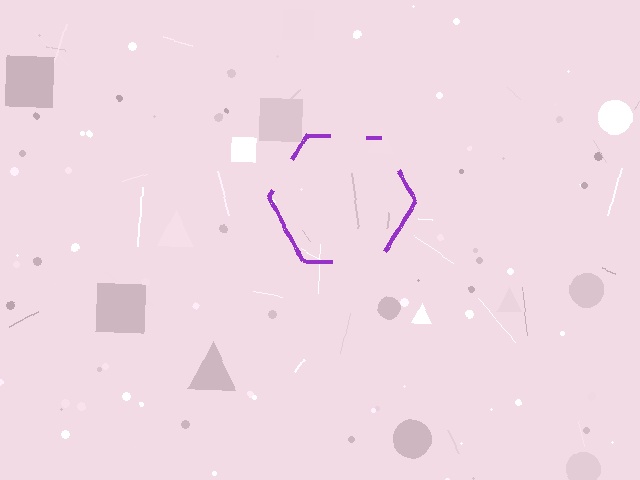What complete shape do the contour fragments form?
The contour fragments form a hexagon.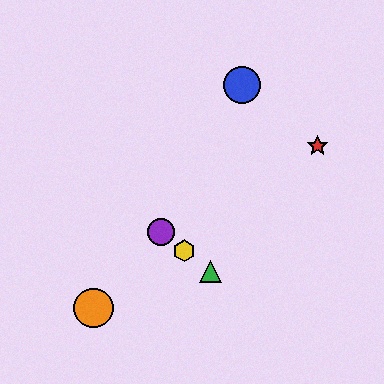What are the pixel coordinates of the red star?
The red star is at (318, 146).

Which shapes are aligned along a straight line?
The green triangle, the yellow hexagon, the purple circle are aligned along a straight line.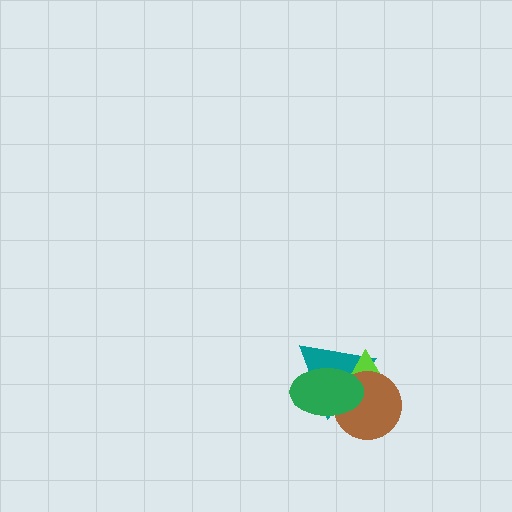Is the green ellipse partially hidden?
No, no other shape covers it.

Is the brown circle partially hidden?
Yes, it is partially covered by another shape.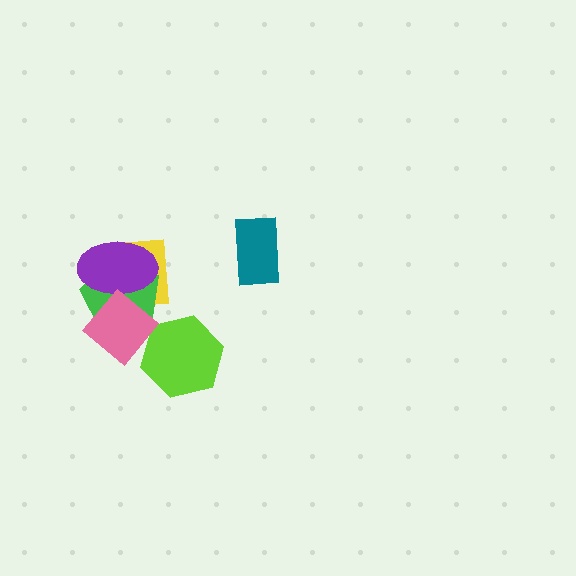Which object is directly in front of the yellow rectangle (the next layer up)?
The green pentagon is directly in front of the yellow rectangle.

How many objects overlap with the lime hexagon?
1 object overlaps with the lime hexagon.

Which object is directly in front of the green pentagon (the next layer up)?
The purple ellipse is directly in front of the green pentagon.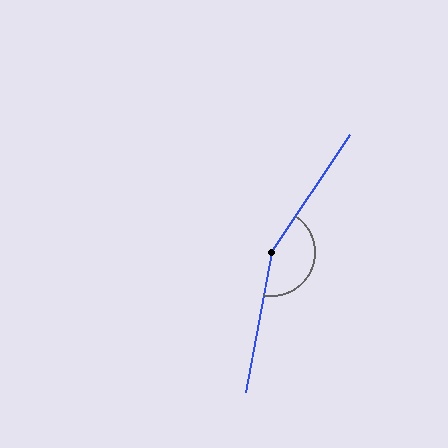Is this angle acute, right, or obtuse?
It is obtuse.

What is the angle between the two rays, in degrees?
Approximately 157 degrees.